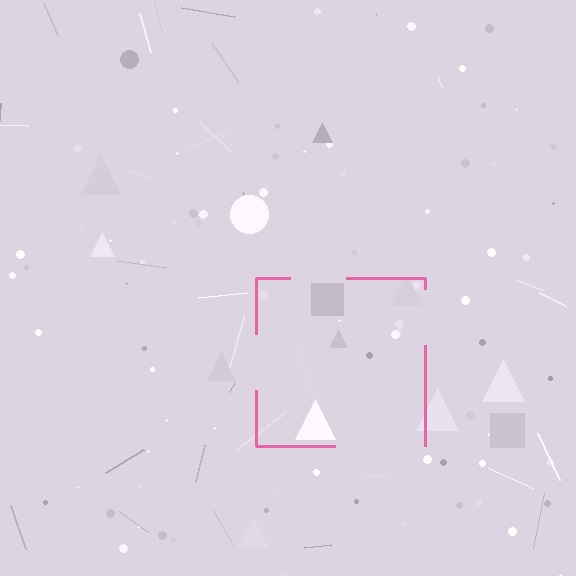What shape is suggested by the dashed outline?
The dashed outline suggests a square.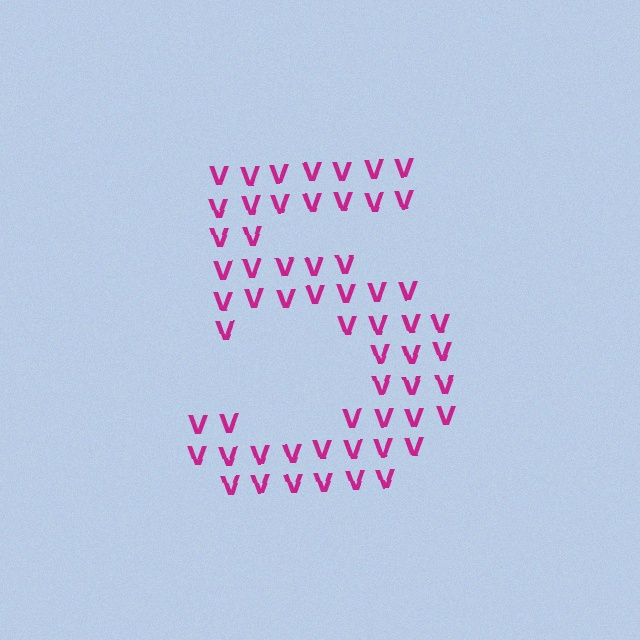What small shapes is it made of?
It is made of small letter V's.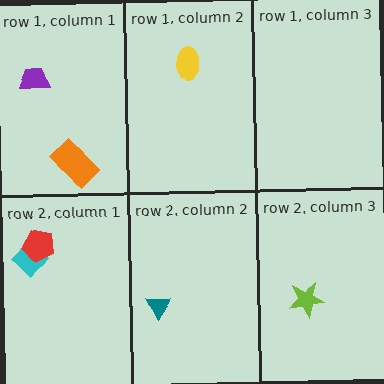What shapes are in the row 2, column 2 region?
The teal triangle.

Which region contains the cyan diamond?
The row 2, column 1 region.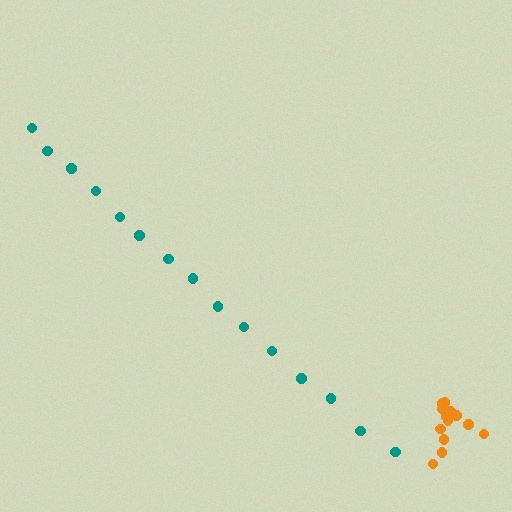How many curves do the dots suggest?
There are 2 distinct paths.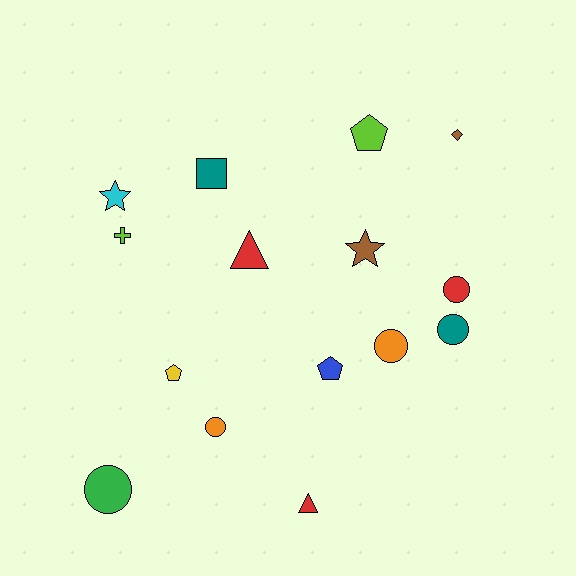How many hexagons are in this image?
There are no hexagons.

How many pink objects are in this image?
There are no pink objects.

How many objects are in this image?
There are 15 objects.